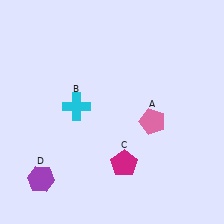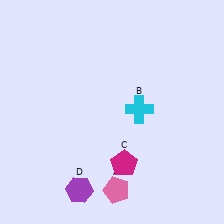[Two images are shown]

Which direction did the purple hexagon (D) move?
The purple hexagon (D) moved right.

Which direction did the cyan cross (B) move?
The cyan cross (B) moved right.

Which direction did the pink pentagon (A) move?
The pink pentagon (A) moved down.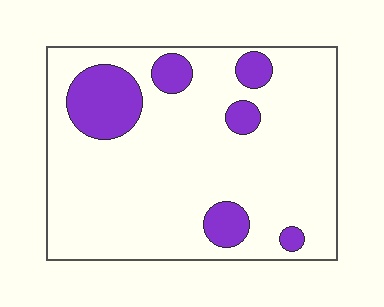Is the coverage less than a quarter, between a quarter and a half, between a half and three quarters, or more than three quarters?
Less than a quarter.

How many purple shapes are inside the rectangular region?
6.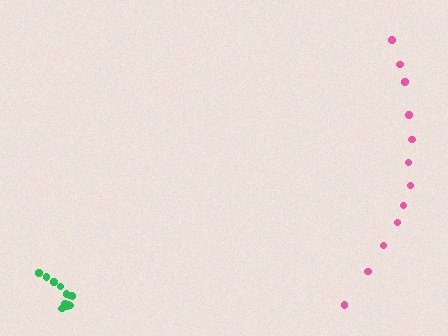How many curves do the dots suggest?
There are 2 distinct paths.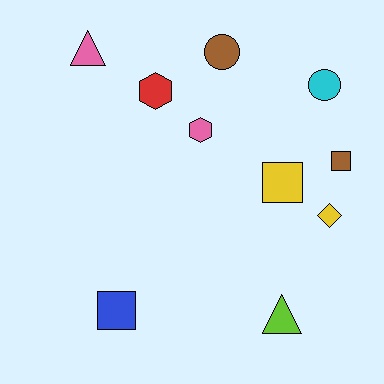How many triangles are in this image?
There are 2 triangles.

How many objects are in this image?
There are 10 objects.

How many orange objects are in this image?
There are no orange objects.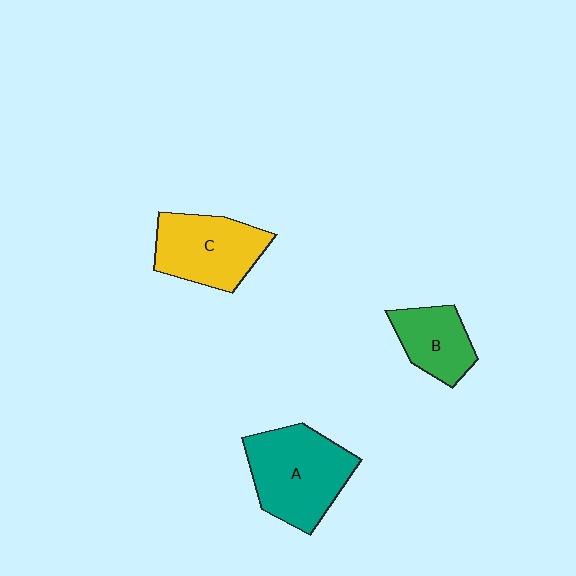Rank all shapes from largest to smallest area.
From largest to smallest: A (teal), C (yellow), B (green).